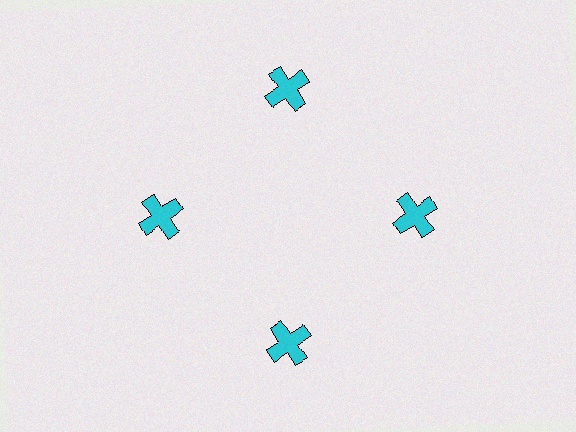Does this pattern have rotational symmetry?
Yes, this pattern has 4-fold rotational symmetry. It looks the same after rotating 90 degrees around the center.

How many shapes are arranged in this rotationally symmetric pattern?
There are 4 shapes, arranged in 4 groups of 1.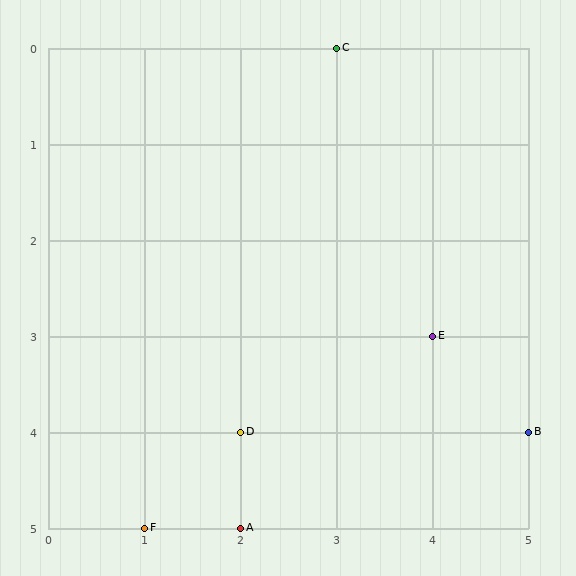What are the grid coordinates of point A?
Point A is at grid coordinates (2, 5).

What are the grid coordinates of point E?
Point E is at grid coordinates (4, 3).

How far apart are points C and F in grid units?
Points C and F are 2 columns and 5 rows apart (about 5.4 grid units diagonally).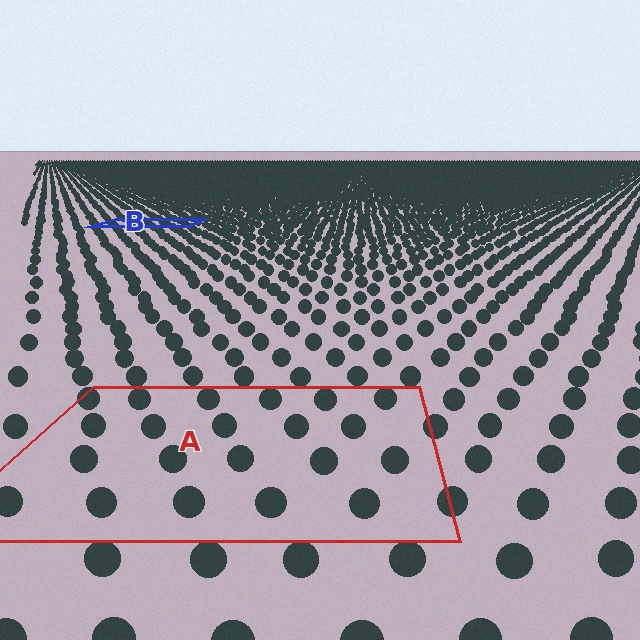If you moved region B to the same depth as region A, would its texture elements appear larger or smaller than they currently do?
They would appear larger. At a closer depth, the same texture elements are projected at a bigger on-screen size.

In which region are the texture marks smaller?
The texture marks are smaller in region B, because it is farther away.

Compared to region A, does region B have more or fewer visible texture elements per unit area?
Region B has more texture elements per unit area — they are packed more densely because it is farther away.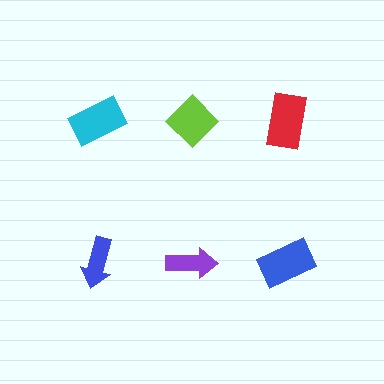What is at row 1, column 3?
A red rectangle.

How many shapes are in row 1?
3 shapes.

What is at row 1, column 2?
A lime diamond.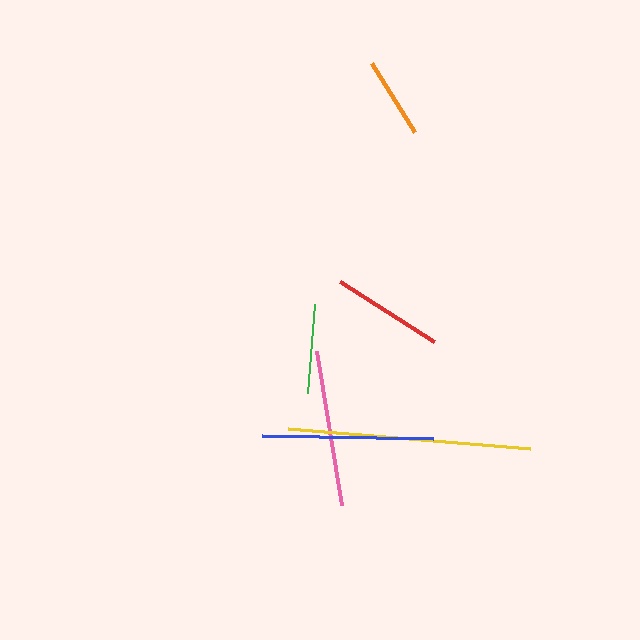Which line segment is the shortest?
The orange line is the shortest at approximately 82 pixels.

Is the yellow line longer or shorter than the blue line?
The yellow line is longer than the blue line.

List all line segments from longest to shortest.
From longest to shortest: yellow, blue, pink, red, green, orange.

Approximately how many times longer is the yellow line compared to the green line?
The yellow line is approximately 2.7 times the length of the green line.